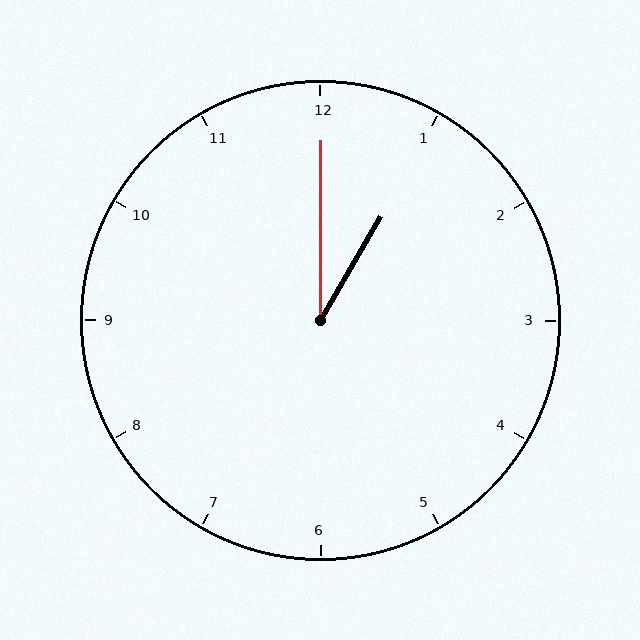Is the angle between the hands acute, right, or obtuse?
It is acute.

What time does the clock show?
1:00.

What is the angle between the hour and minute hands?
Approximately 30 degrees.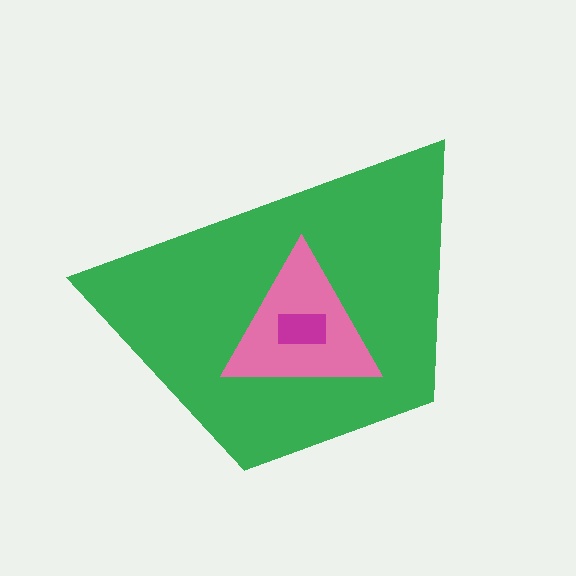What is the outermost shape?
The green trapezoid.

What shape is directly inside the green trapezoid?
The pink triangle.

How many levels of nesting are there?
3.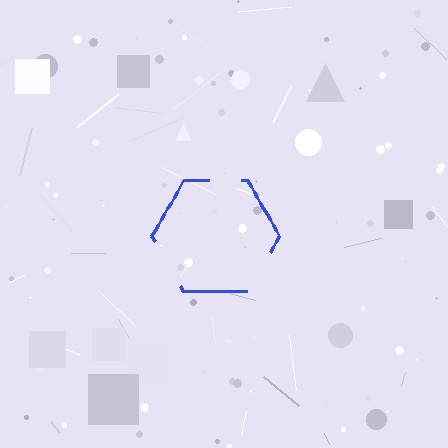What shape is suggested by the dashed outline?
The dashed outline suggests a hexagon.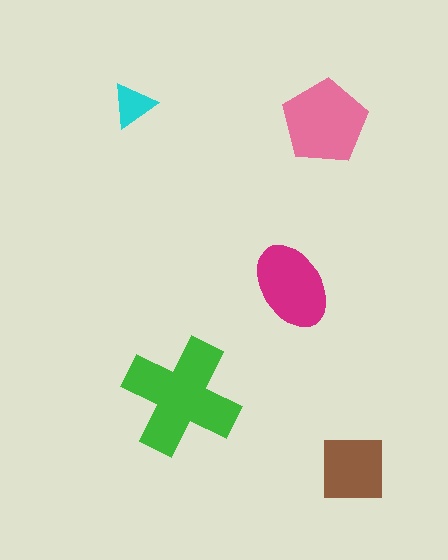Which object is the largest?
The green cross.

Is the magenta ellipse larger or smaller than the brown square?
Larger.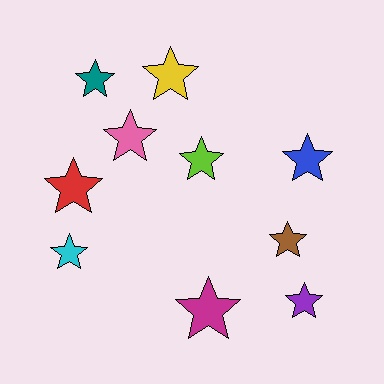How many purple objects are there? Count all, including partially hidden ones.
There is 1 purple object.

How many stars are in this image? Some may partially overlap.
There are 10 stars.